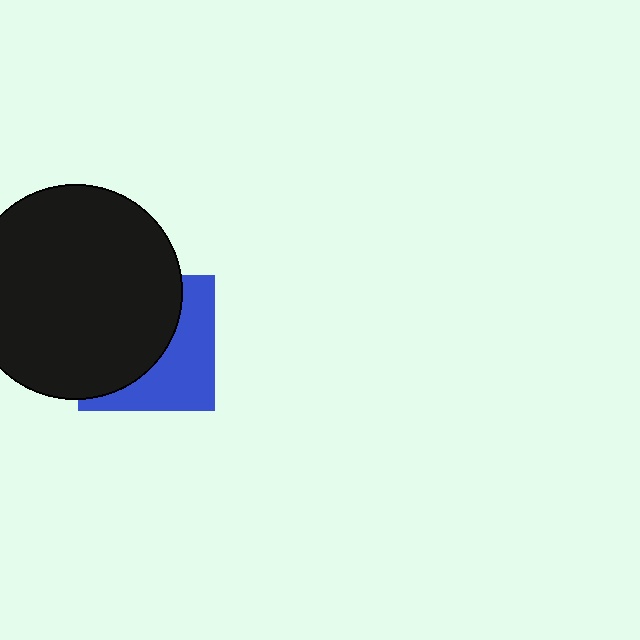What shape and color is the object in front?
The object in front is a black circle.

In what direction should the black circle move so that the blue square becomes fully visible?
The black circle should move left. That is the shortest direction to clear the overlap and leave the blue square fully visible.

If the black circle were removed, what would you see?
You would see the complete blue square.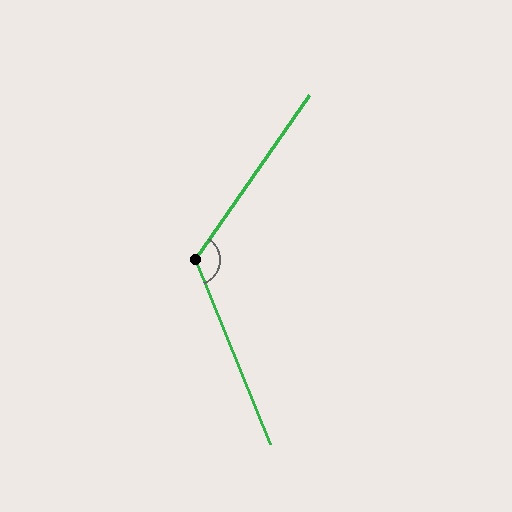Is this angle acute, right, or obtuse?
It is obtuse.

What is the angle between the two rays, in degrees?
Approximately 123 degrees.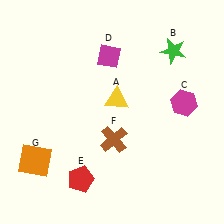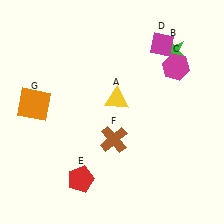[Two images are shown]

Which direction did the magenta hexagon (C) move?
The magenta hexagon (C) moved up.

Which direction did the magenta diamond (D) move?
The magenta diamond (D) moved right.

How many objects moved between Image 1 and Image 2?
3 objects moved between the two images.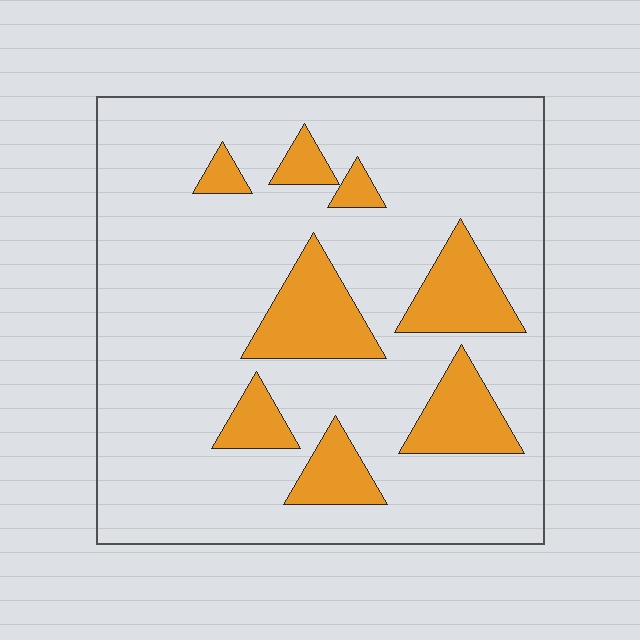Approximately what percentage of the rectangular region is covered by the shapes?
Approximately 20%.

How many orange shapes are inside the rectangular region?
8.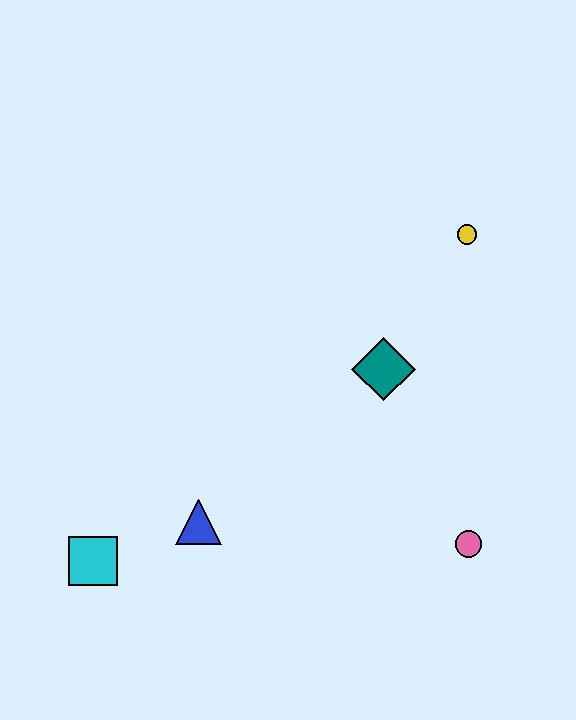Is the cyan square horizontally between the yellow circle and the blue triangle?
No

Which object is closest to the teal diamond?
The yellow circle is closest to the teal diamond.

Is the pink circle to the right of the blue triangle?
Yes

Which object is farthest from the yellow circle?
The cyan square is farthest from the yellow circle.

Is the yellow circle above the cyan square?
Yes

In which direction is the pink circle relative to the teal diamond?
The pink circle is below the teal diamond.